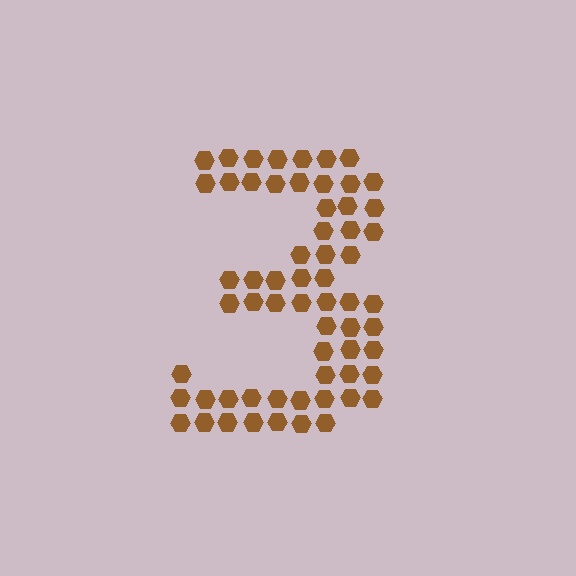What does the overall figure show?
The overall figure shows the digit 3.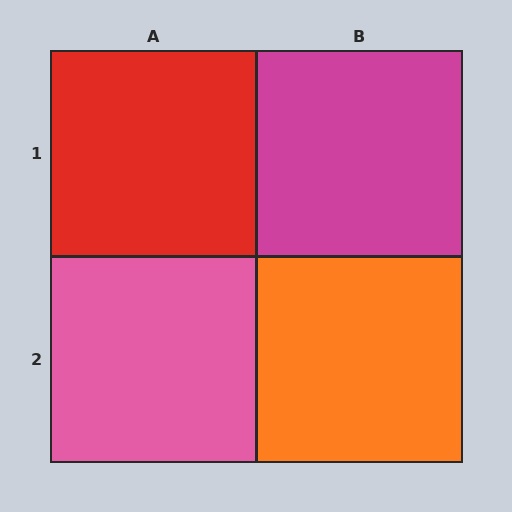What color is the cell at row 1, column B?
Magenta.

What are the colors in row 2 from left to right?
Pink, orange.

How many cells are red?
1 cell is red.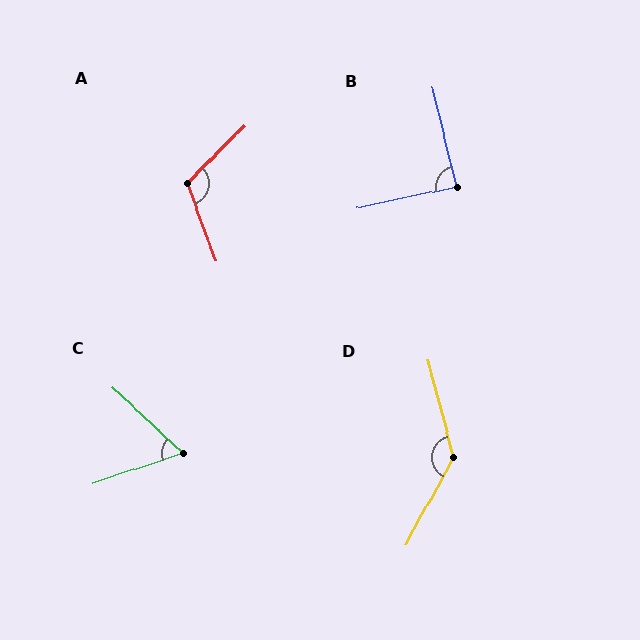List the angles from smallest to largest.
C (61°), B (88°), A (115°), D (137°).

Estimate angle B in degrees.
Approximately 88 degrees.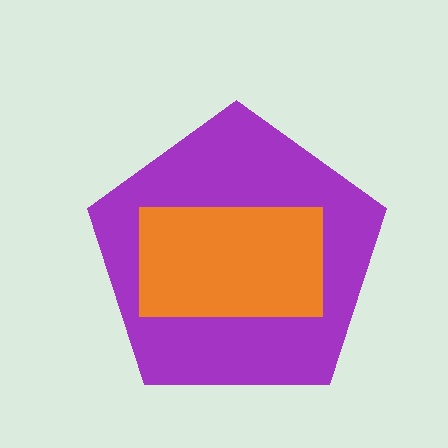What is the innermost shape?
The orange rectangle.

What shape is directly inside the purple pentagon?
The orange rectangle.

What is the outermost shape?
The purple pentagon.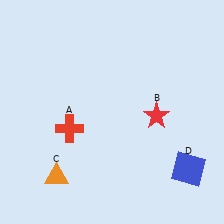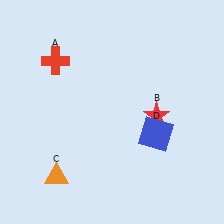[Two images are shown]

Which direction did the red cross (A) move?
The red cross (A) moved up.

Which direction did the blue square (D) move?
The blue square (D) moved up.